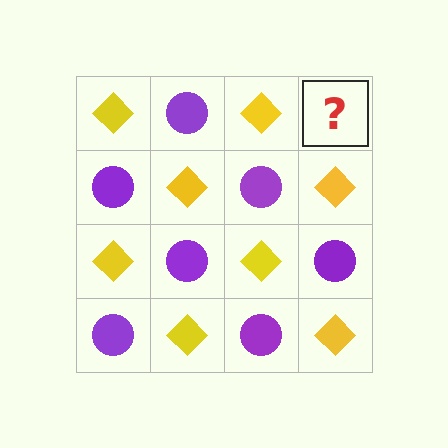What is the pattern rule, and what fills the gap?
The rule is that it alternates yellow diamond and purple circle in a checkerboard pattern. The gap should be filled with a purple circle.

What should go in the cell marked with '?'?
The missing cell should contain a purple circle.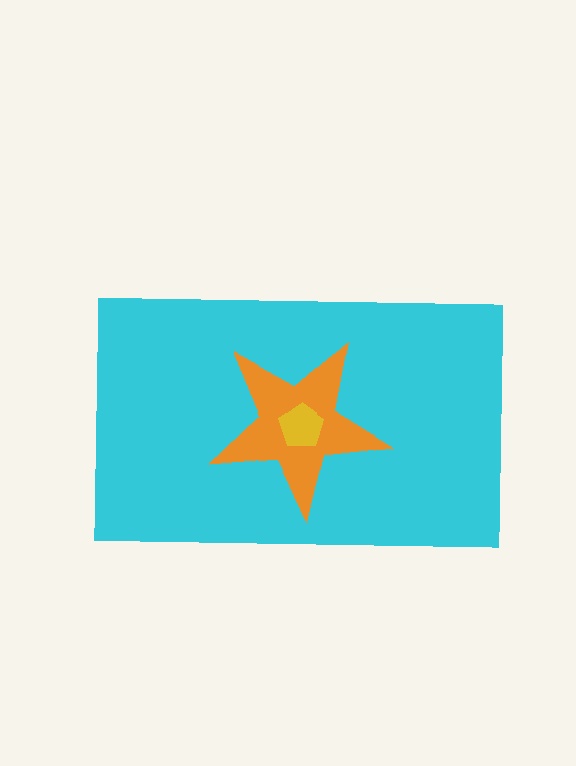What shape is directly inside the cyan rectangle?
The orange star.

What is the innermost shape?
The yellow pentagon.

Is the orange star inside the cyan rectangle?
Yes.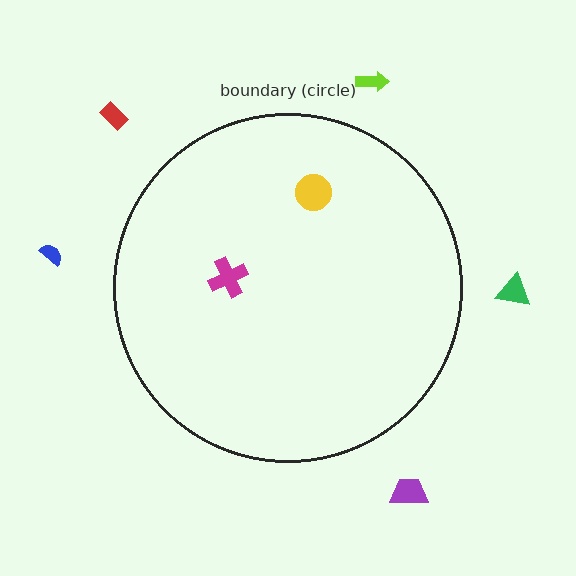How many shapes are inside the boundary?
2 inside, 5 outside.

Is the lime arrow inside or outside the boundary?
Outside.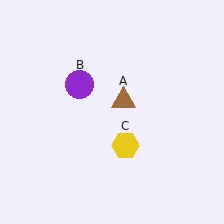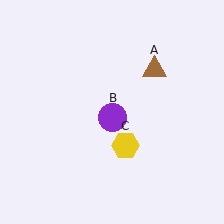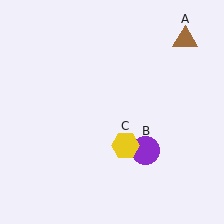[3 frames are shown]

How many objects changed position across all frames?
2 objects changed position: brown triangle (object A), purple circle (object B).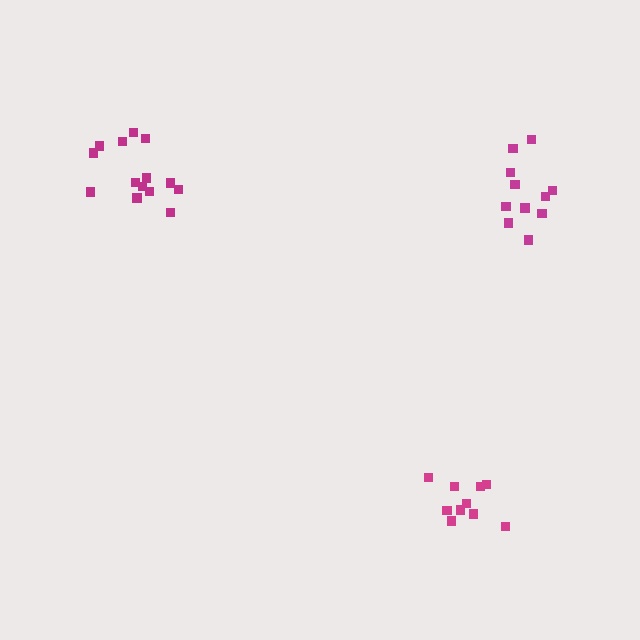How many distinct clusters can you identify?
There are 3 distinct clusters.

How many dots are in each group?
Group 1: 14 dots, Group 2: 10 dots, Group 3: 11 dots (35 total).